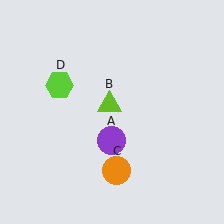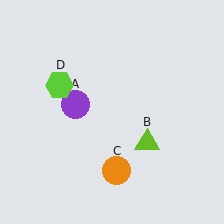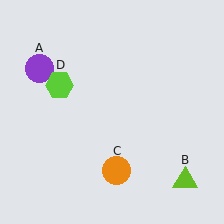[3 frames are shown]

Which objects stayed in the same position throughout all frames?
Orange circle (object C) and lime hexagon (object D) remained stationary.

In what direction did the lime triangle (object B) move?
The lime triangle (object B) moved down and to the right.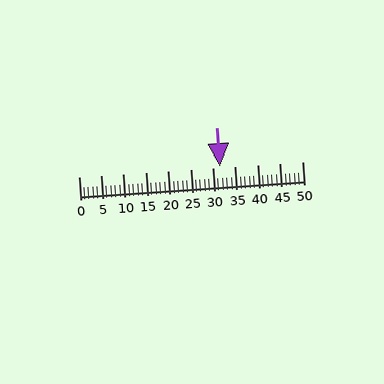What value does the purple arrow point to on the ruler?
The purple arrow points to approximately 32.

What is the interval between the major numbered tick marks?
The major tick marks are spaced 5 units apart.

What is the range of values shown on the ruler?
The ruler shows values from 0 to 50.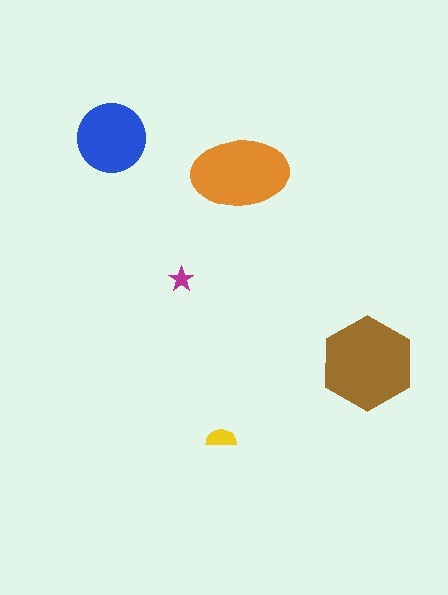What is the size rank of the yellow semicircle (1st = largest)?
4th.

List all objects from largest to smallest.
The brown hexagon, the orange ellipse, the blue circle, the yellow semicircle, the magenta star.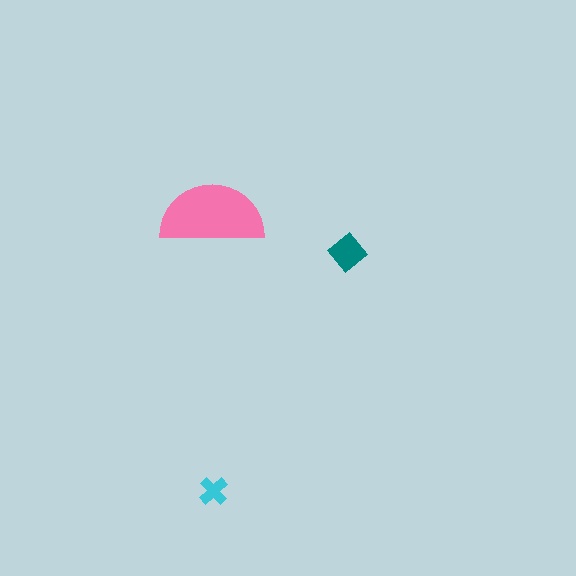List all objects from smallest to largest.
The cyan cross, the teal diamond, the pink semicircle.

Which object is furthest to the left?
The pink semicircle is leftmost.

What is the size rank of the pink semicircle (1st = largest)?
1st.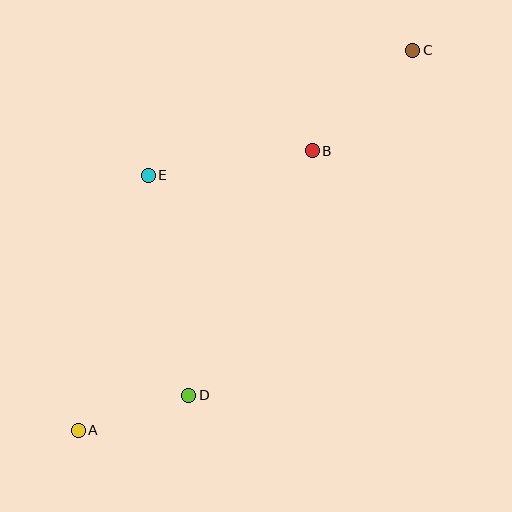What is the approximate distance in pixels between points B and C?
The distance between B and C is approximately 142 pixels.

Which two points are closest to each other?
Points A and D are closest to each other.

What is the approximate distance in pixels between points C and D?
The distance between C and D is approximately 412 pixels.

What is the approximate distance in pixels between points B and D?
The distance between B and D is approximately 274 pixels.